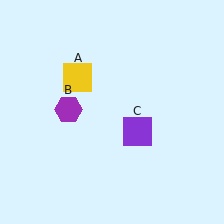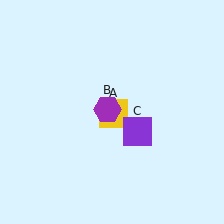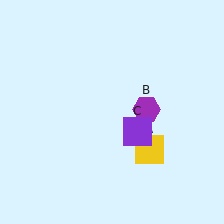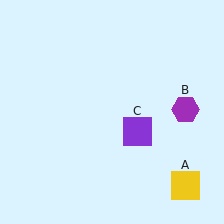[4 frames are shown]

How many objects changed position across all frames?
2 objects changed position: yellow square (object A), purple hexagon (object B).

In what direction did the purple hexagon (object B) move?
The purple hexagon (object B) moved right.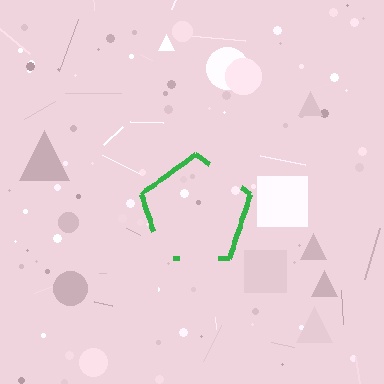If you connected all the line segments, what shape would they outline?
They would outline a pentagon.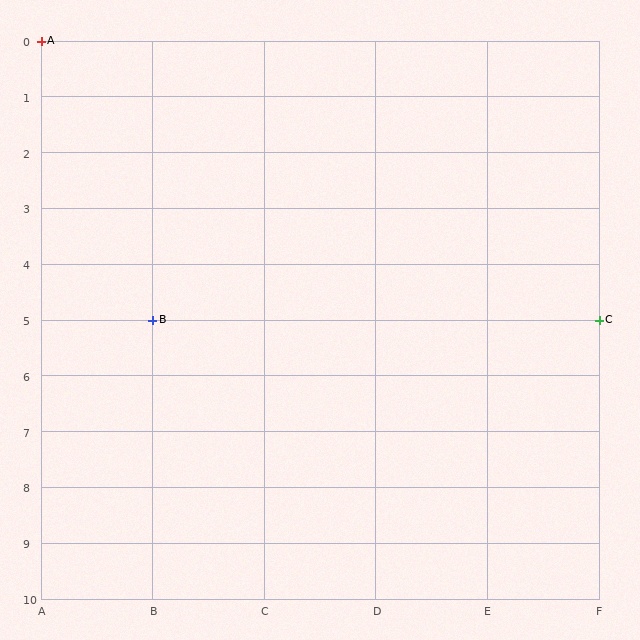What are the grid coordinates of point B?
Point B is at grid coordinates (B, 5).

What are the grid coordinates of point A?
Point A is at grid coordinates (A, 0).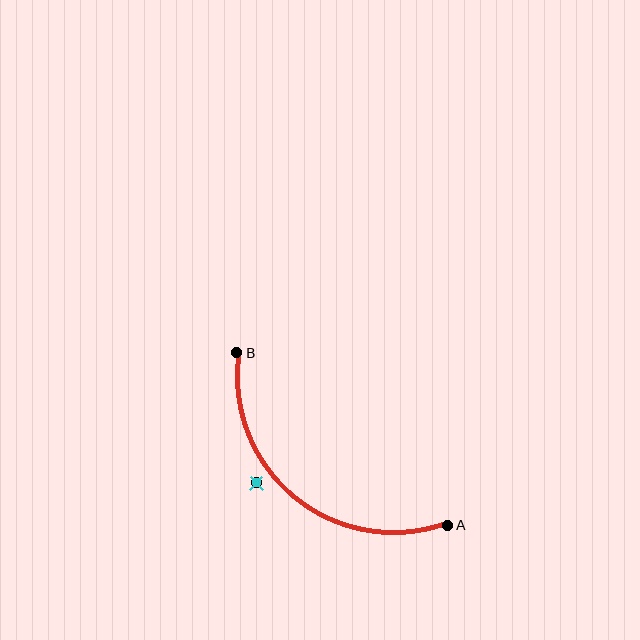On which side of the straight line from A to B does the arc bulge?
The arc bulges below and to the left of the straight line connecting A and B.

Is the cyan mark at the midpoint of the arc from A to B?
No — the cyan mark does not lie on the arc at all. It sits slightly outside the curve.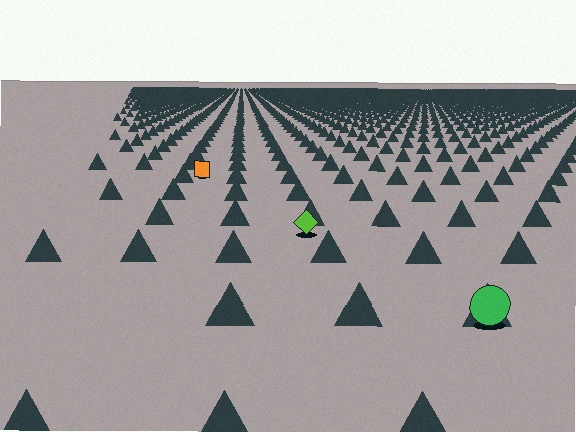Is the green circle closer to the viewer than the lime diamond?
Yes. The green circle is closer — you can tell from the texture gradient: the ground texture is coarser near it.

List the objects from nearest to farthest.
From nearest to farthest: the green circle, the lime diamond, the orange square.